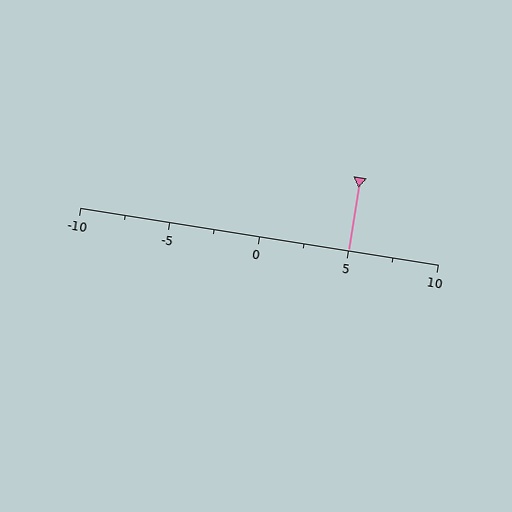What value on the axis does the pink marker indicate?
The marker indicates approximately 5.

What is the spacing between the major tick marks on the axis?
The major ticks are spaced 5 apart.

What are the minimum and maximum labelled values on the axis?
The axis runs from -10 to 10.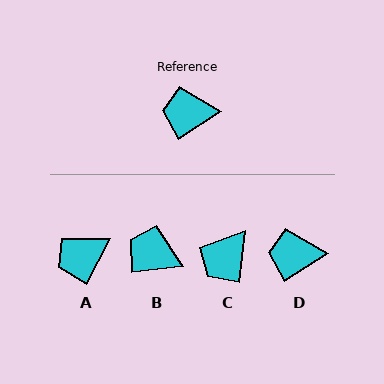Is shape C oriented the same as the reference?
No, it is off by about 51 degrees.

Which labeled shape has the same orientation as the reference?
D.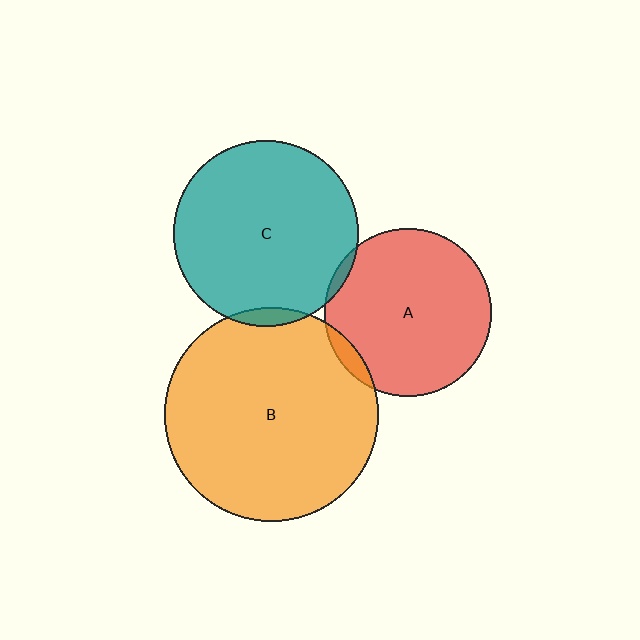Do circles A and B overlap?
Yes.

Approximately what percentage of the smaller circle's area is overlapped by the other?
Approximately 5%.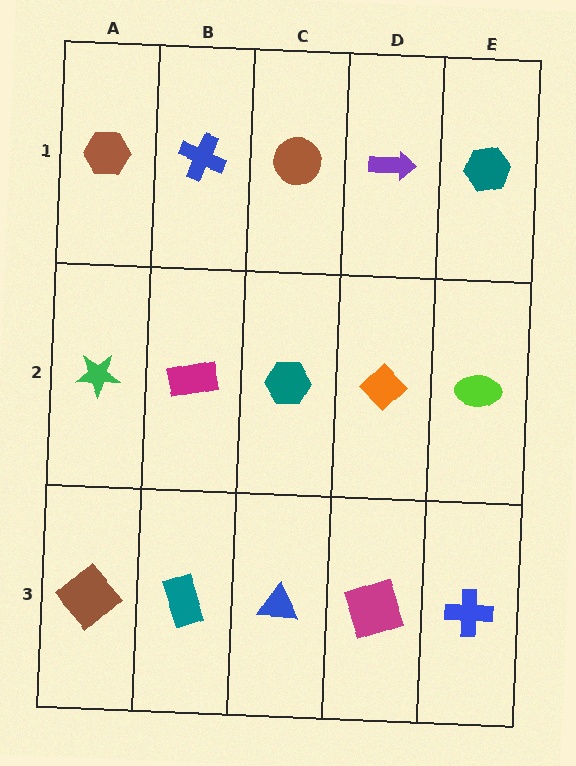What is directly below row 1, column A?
A green star.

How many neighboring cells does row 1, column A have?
2.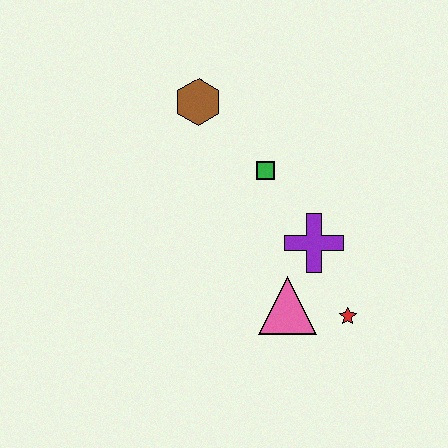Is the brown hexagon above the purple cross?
Yes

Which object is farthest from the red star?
The brown hexagon is farthest from the red star.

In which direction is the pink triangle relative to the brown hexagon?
The pink triangle is below the brown hexagon.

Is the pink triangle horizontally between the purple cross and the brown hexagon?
Yes